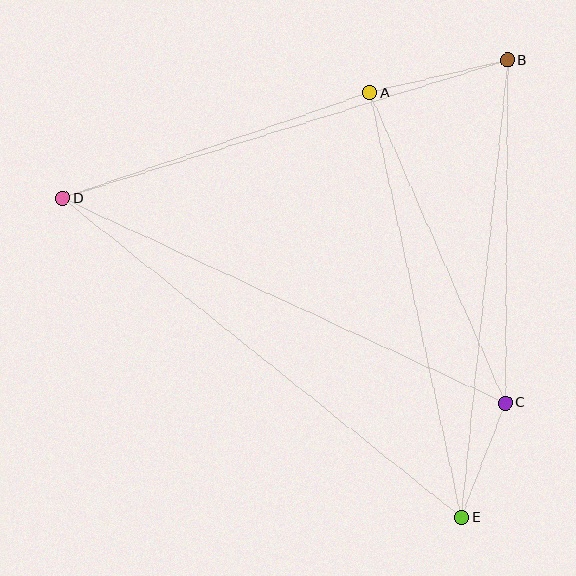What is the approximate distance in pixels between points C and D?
The distance between C and D is approximately 488 pixels.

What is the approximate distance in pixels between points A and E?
The distance between A and E is approximately 435 pixels.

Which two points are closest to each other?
Points C and E are closest to each other.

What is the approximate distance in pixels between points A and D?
The distance between A and D is approximately 325 pixels.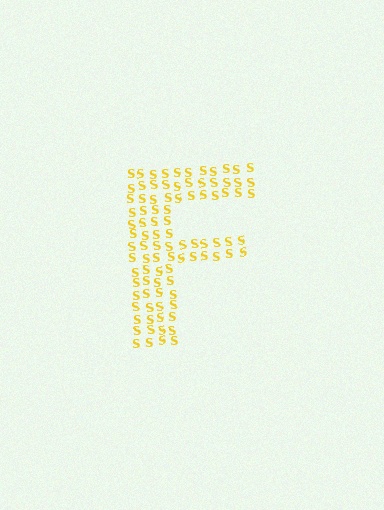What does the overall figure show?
The overall figure shows the letter F.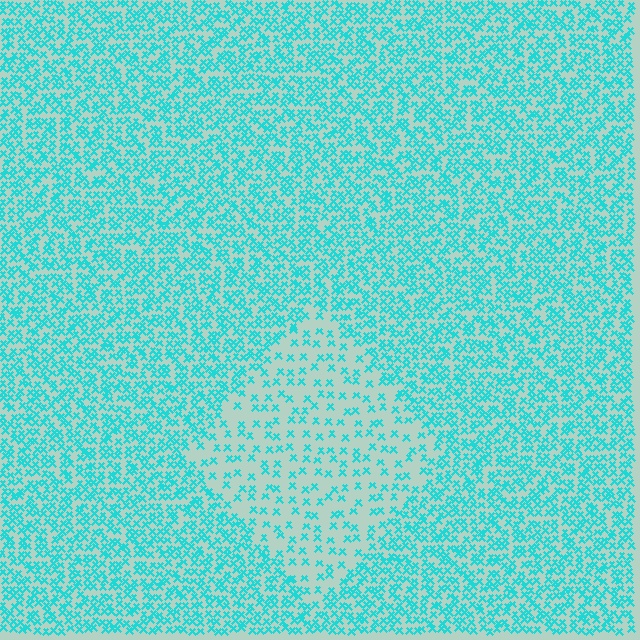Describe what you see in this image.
The image contains small cyan elements arranged at two different densities. A diamond-shaped region is visible where the elements are less densely packed than the surrounding area.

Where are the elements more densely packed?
The elements are more densely packed outside the diamond boundary.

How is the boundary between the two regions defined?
The boundary is defined by a change in element density (approximately 2.5x ratio). All elements are the same color, size, and shape.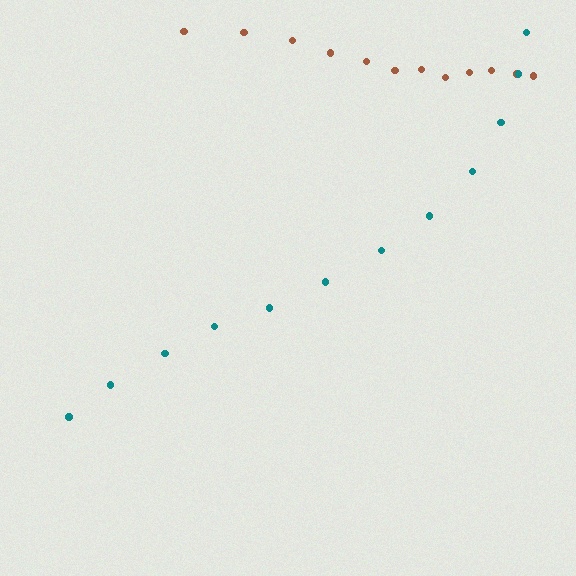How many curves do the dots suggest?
There are 2 distinct paths.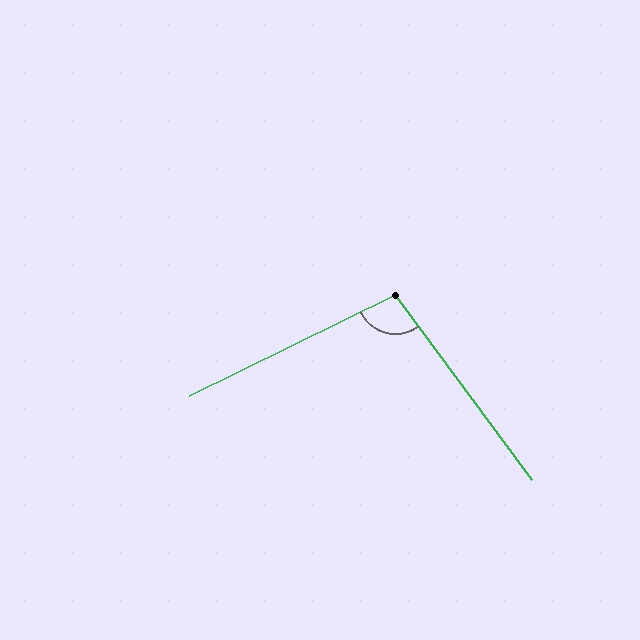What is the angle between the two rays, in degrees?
Approximately 100 degrees.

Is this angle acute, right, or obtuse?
It is obtuse.